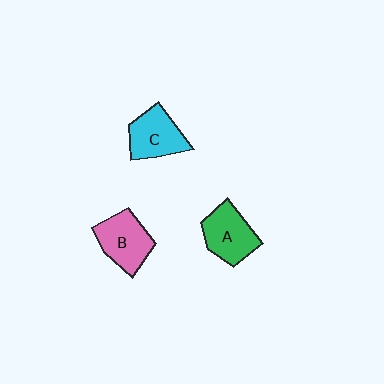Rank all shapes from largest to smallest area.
From largest to smallest: B (pink), A (green), C (cyan).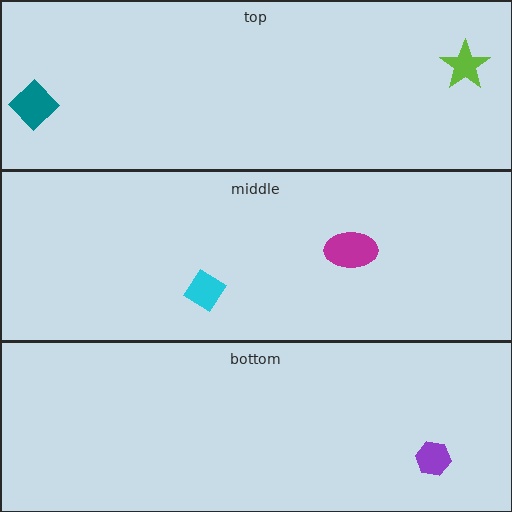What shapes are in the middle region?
The magenta ellipse, the cyan diamond.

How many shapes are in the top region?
2.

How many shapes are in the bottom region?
1.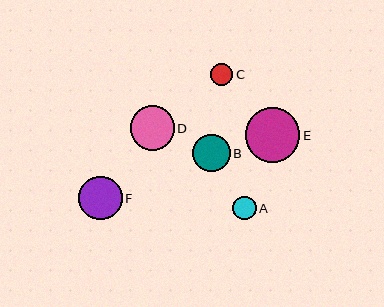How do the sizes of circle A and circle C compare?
Circle A and circle C are approximately the same size.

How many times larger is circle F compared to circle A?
Circle F is approximately 1.8 times the size of circle A.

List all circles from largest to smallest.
From largest to smallest: E, D, F, B, A, C.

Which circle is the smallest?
Circle C is the smallest with a size of approximately 22 pixels.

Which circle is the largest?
Circle E is the largest with a size of approximately 55 pixels.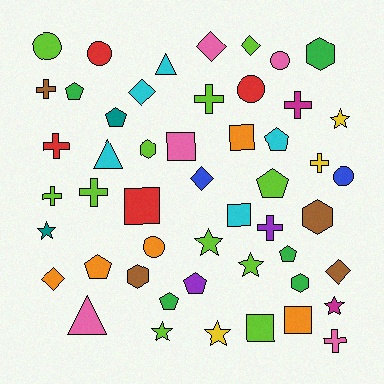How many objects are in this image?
There are 50 objects.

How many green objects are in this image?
There are 5 green objects.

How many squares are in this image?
There are 6 squares.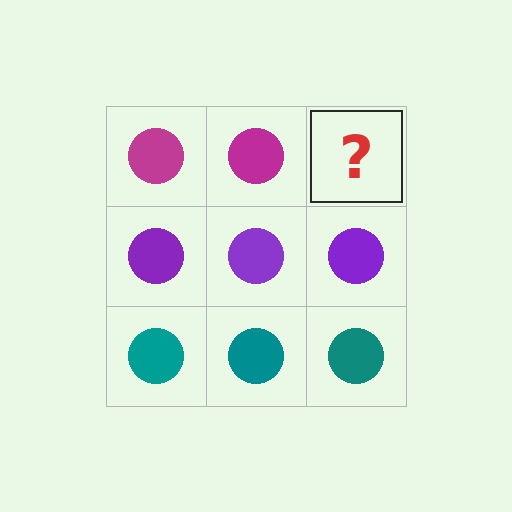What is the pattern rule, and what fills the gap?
The rule is that each row has a consistent color. The gap should be filled with a magenta circle.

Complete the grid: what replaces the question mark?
The question mark should be replaced with a magenta circle.